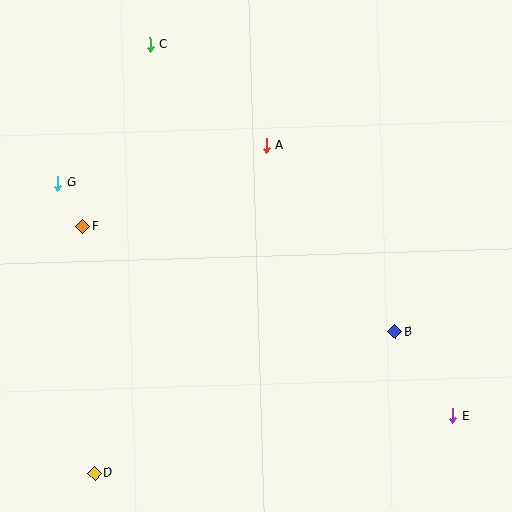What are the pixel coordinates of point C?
Point C is at (150, 44).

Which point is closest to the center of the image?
Point A at (266, 145) is closest to the center.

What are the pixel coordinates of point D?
Point D is at (94, 473).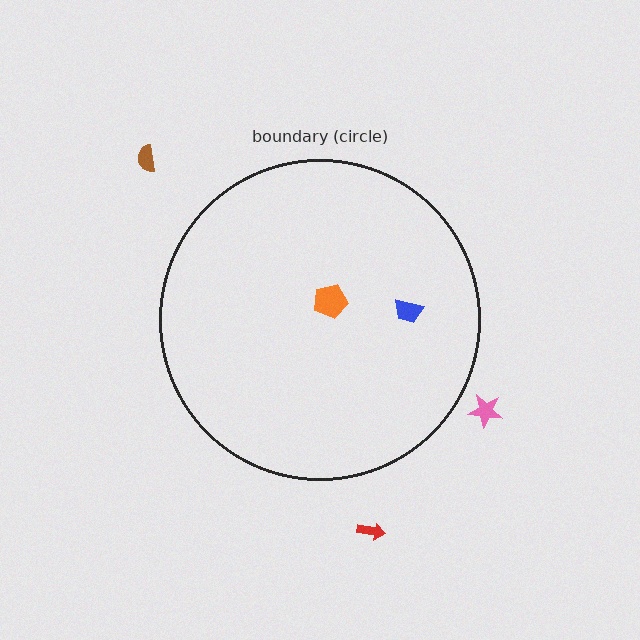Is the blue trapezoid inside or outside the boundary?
Inside.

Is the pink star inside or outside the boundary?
Outside.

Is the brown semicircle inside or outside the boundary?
Outside.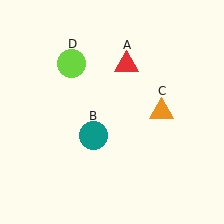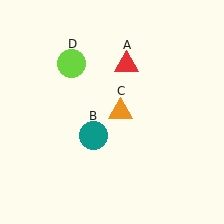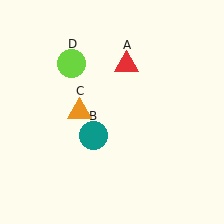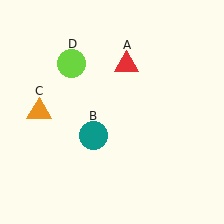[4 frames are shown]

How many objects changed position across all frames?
1 object changed position: orange triangle (object C).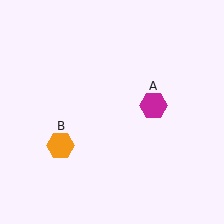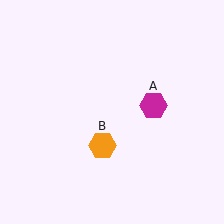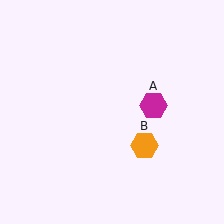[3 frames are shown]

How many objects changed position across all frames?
1 object changed position: orange hexagon (object B).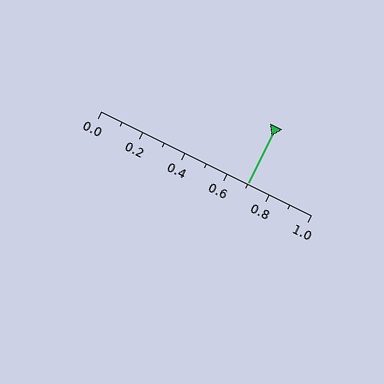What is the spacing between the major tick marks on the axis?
The major ticks are spaced 0.2 apart.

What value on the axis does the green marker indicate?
The marker indicates approximately 0.7.